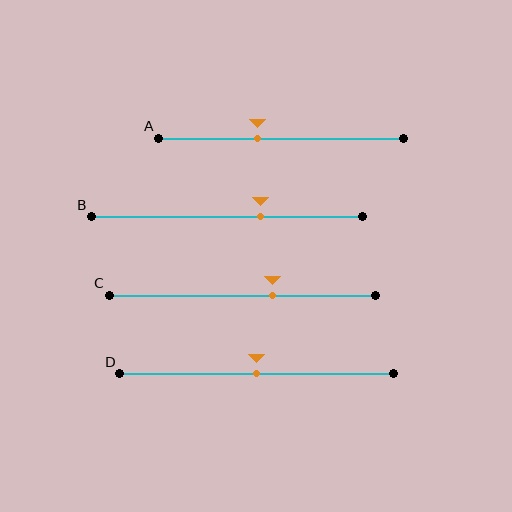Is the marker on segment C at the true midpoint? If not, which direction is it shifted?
No, the marker on segment C is shifted to the right by about 11% of the segment length.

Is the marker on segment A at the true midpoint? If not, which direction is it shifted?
No, the marker on segment A is shifted to the left by about 10% of the segment length.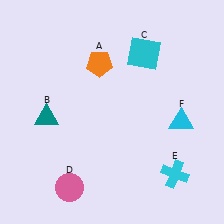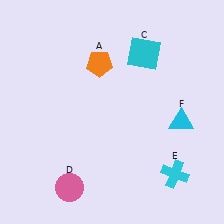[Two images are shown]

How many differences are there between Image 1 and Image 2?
There is 1 difference between the two images.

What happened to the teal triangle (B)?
The teal triangle (B) was removed in Image 2. It was in the bottom-left area of Image 1.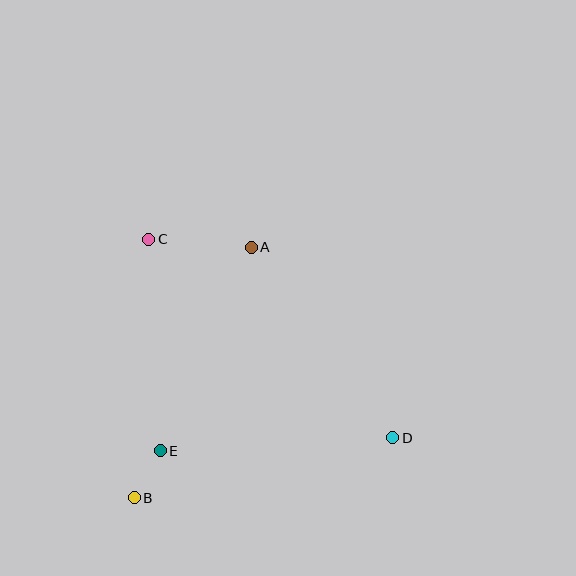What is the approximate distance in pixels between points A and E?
The distance between A and E is approximately 223 pixels.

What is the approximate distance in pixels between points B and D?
The distance between B and D is approximately 265 pixels.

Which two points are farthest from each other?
Points C and D are farthest from each other.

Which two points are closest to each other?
Points B and E are closest to each other.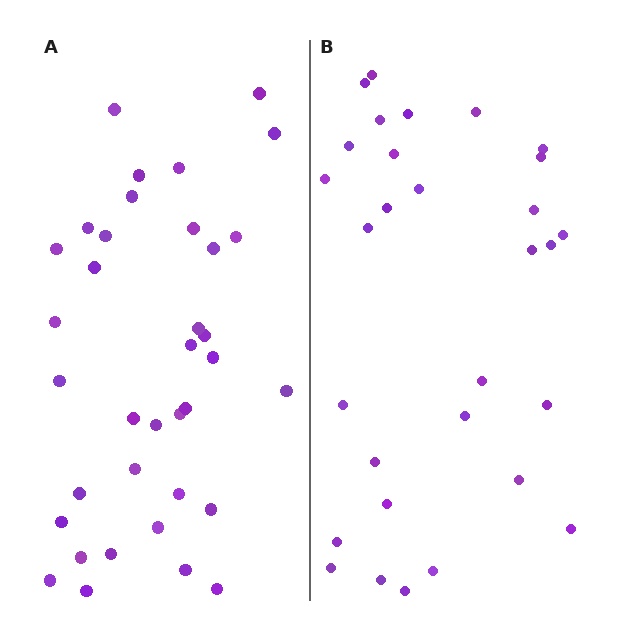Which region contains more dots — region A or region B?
Region A (the left region) has more dots.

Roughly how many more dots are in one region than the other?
Region A has about 6 more dots than region B.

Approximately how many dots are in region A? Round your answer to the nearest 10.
About 40 dots. (The exact count is 36, which rounds to 40.)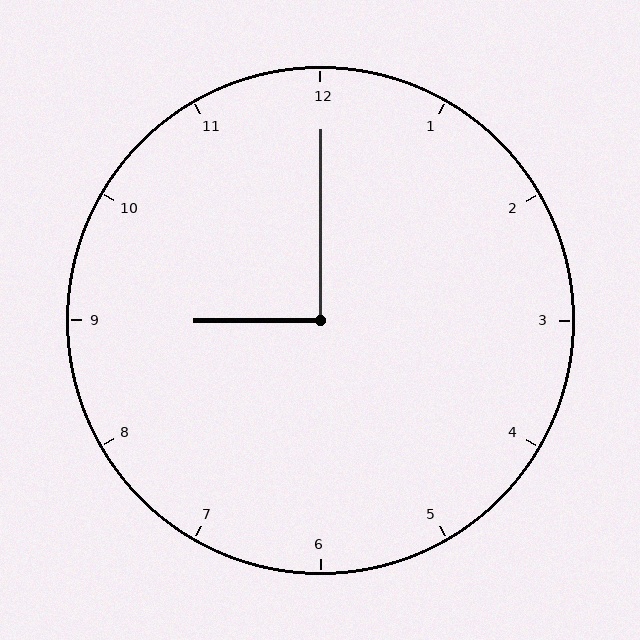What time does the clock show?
9:00.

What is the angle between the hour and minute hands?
Approximately 90 degrees.